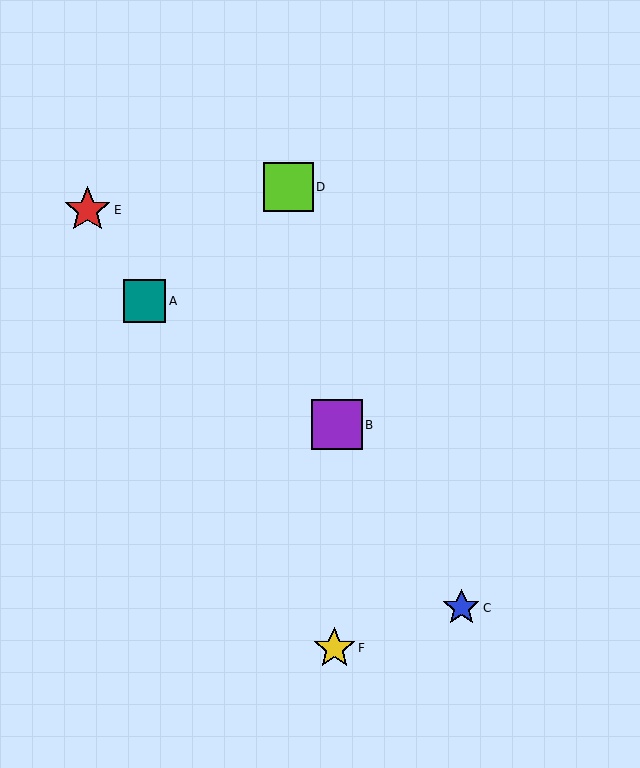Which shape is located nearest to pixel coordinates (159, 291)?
The teal square (labeled A) at (144, 301) is nearest to that location.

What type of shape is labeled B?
Shape B is a purple square.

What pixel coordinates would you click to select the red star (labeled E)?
Click at (88, 210) to select the red star E.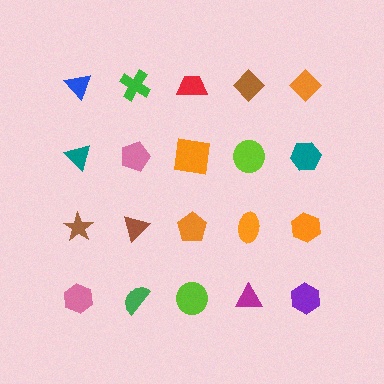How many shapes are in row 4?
5 shapes.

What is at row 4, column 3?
A lime circle.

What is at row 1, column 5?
An orange diamond.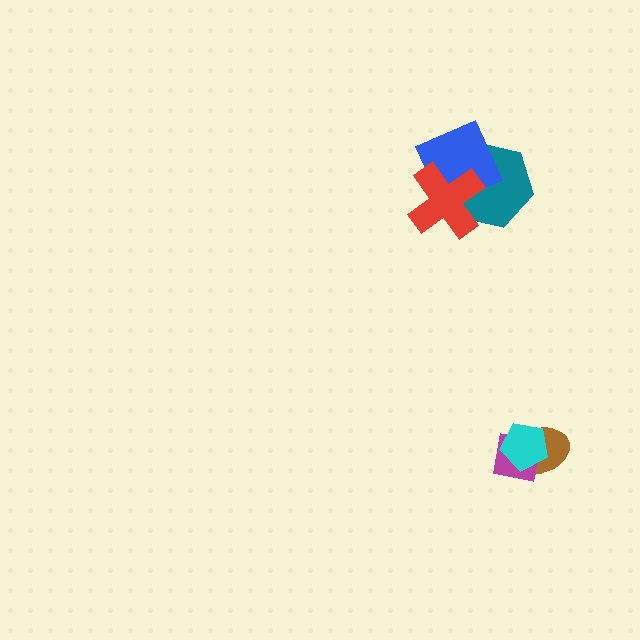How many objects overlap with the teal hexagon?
2 objects overlap with the teal hexagon.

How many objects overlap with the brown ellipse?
2 objects overlap with the brown ellipse.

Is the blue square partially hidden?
Yes, it is partially covered by another shape.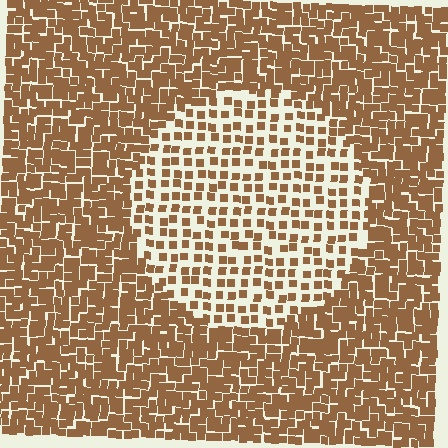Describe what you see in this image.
The image contains small brown elements arranged at two different densities. A circle-shaped region is visible where the elements are less densely packed than the surrounding area.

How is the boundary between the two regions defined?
The boundary is defined by a change in element density (approximately 2.2x ratio). All elements are the same color, size, and shape.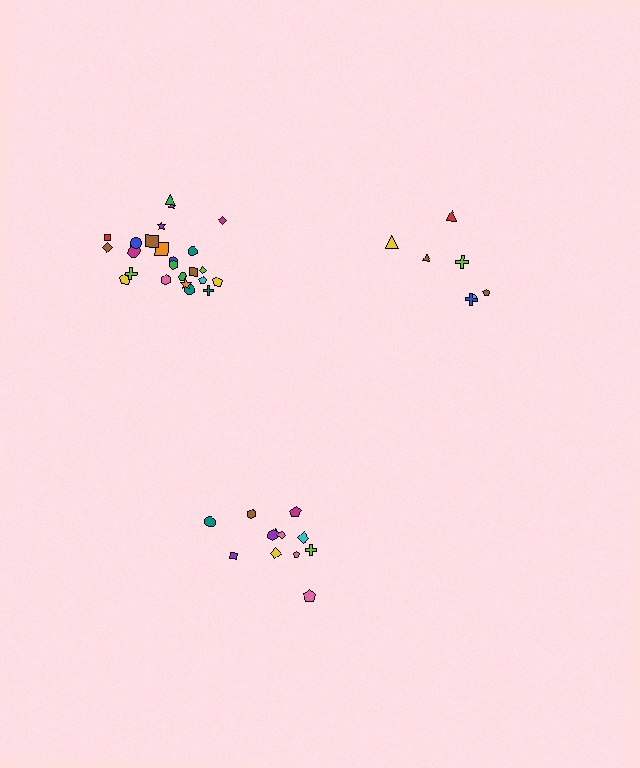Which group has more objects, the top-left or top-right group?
The top-left group.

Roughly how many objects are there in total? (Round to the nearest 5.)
Roughly 45 objects in total.